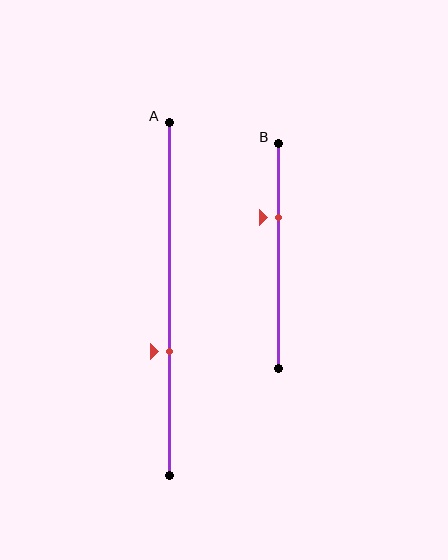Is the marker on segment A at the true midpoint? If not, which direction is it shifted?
No, the marker on segment A is shifted downward by about 15% of the segment length.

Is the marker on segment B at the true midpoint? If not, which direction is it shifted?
No, the marker on segment B is shifted upward by about 17% of the segment length.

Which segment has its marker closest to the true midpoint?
Segment A has its marker closest to the true midpoint.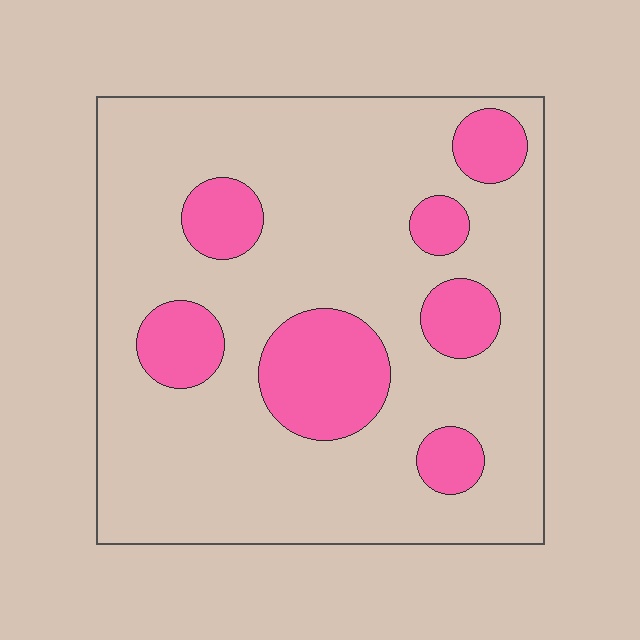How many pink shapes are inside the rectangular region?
7.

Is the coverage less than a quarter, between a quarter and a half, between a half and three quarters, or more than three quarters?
Less than a quarter.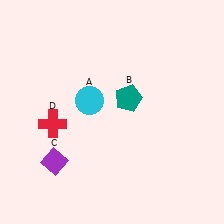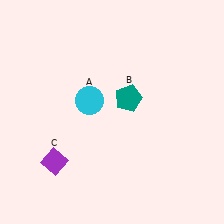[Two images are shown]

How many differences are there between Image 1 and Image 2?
There is 1 difference between the two images.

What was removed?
The red cross (D) was removed in Image 2.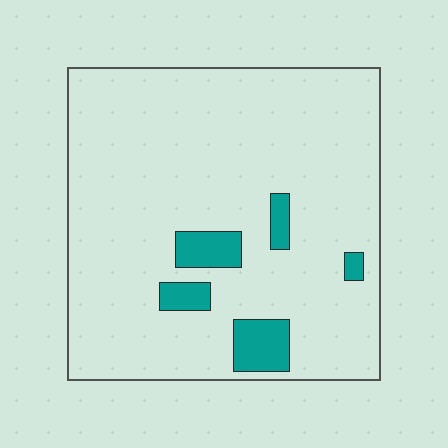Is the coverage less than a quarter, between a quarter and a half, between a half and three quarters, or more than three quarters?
Less than a quarter.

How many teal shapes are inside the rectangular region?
5.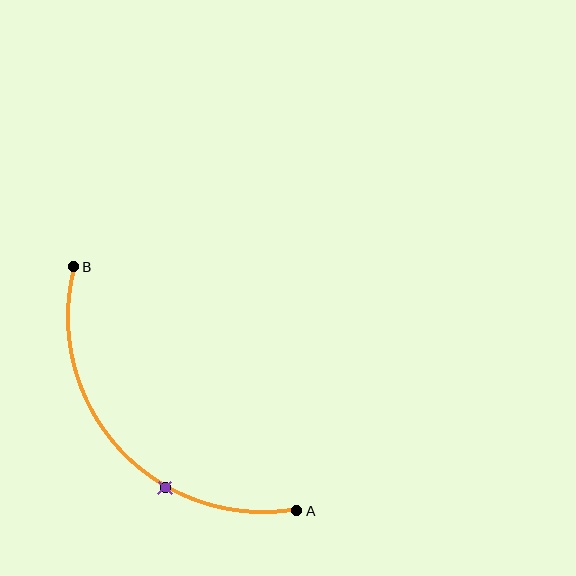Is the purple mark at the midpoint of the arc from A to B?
No. The purple mark lies on the arc but is closer to endpoint A. The arc midpoint would be at the point on the curve equidistant along the arc from both A and B.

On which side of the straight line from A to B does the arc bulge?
The arc bulges below and to the left of the straight line connecting A and B.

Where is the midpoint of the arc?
The arc midpoint is the point on the curve farthest from the straight line joining A and B. It sits below and to the left of that line.